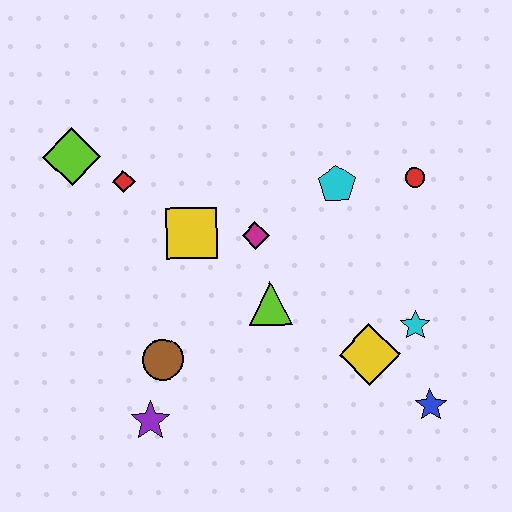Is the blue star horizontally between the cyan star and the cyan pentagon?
No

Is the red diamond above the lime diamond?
No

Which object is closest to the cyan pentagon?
The red circle is closest to the cyan pentagon.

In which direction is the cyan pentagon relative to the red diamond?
The cyan pentagon is to the right of the red diamond.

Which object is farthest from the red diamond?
The blue star is farthest from the red diamond.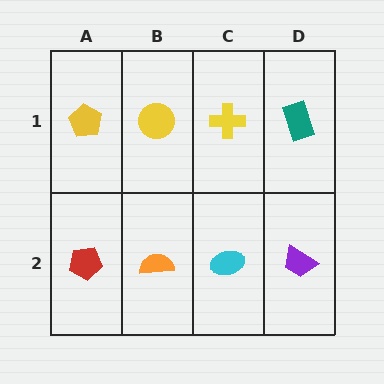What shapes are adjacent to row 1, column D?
A purple trapezoid (row 2, column D), a yellow cross (row 1, column C).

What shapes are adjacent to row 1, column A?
A red pentagon (row 2, column A), a yellow circle (row 1, column B).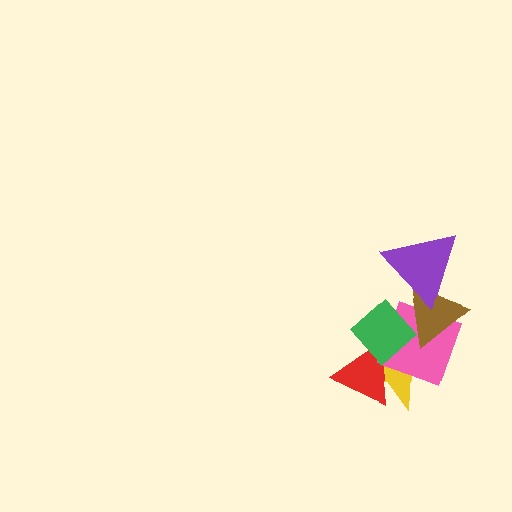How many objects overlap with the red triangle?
3 objects overlap with the red triangle.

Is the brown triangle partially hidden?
Yes, it is partially covered by another shape.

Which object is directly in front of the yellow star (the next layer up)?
The red triangle is directly in front of the yellow star.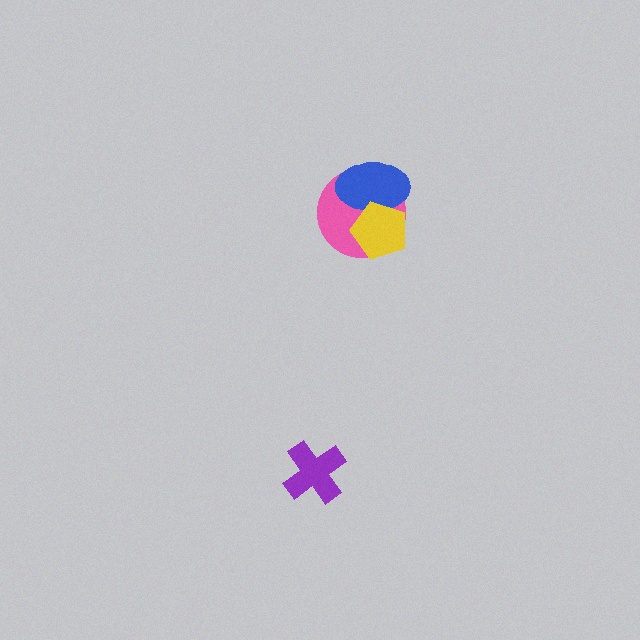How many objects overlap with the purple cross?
0 objects overlap with the purple cross.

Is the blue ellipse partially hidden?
Yes, it is partially covered by another shape.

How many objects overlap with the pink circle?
2 objects overlap with the pink circle.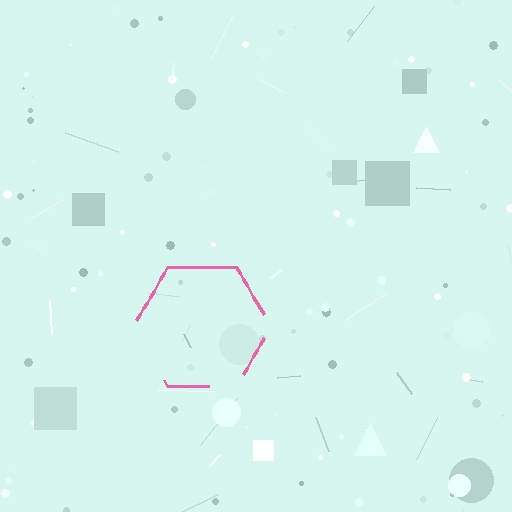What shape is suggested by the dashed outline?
The dashed outline suggests a hexagon.